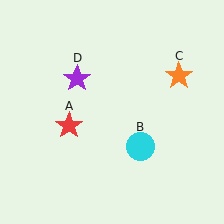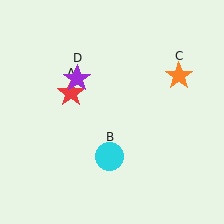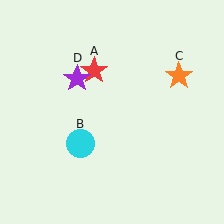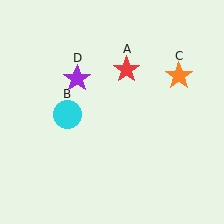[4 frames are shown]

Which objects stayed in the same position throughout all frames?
Orange star (object C) and purple star (object D) remained stationary.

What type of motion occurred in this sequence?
The red star (object A), cyan circle (object B) rotated clockwise around the center of the scene.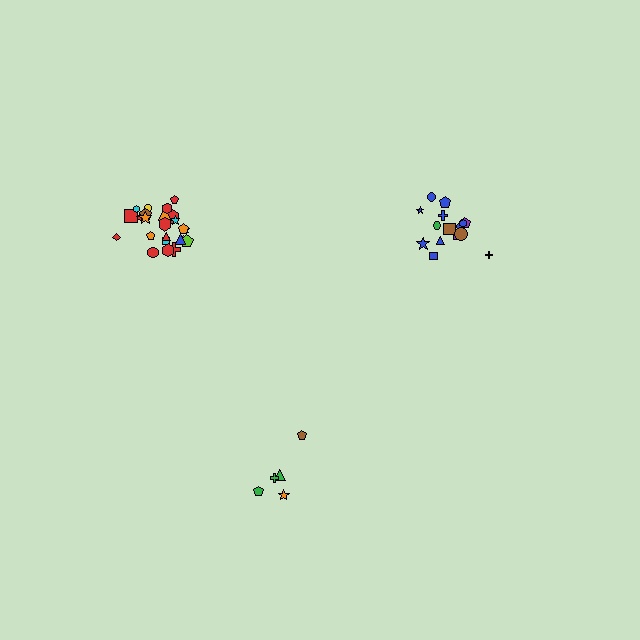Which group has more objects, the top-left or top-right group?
The top-left group.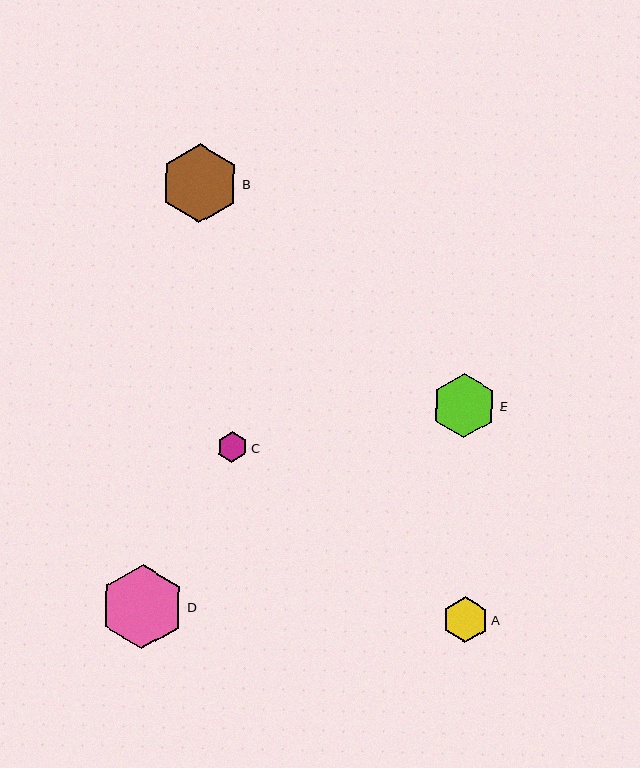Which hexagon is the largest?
Hexagon D is the largest with a size of approximately 84 pixels.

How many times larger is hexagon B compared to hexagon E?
Hexagon B is approximately 1.2 times the size of hexagon E.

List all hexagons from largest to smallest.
From largest to smallest: D, B, E, A, C.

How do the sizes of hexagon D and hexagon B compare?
Hexagon D and hexagon B are approximately the same size.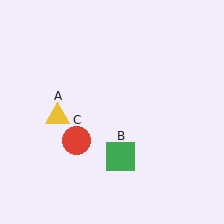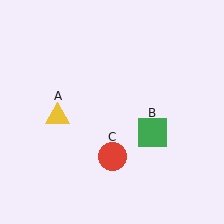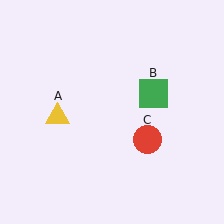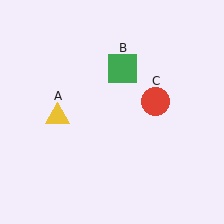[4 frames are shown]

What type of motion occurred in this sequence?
The green square (object B), red circle (object C) rotated counterclockwise around the center of the scene.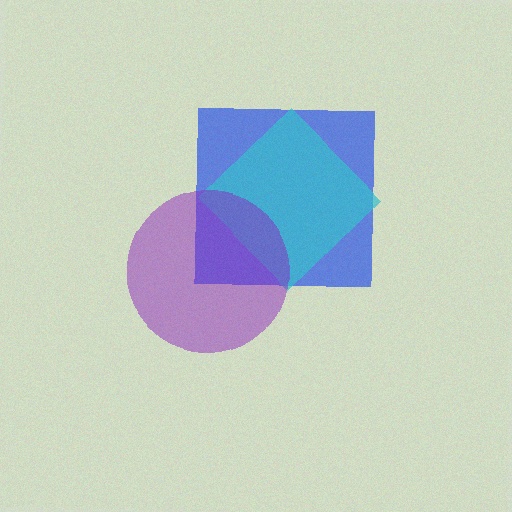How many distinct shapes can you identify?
There are 3 distinct shapes: a blue square, a cyan diamond, a purple circle.